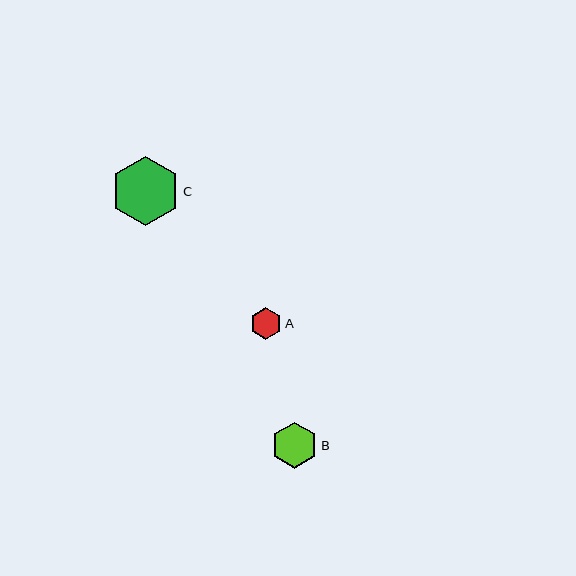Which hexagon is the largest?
Hexagon C is the largest with a size of approximately 69 pixels.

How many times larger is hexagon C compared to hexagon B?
Hexagon C is approximately 1.5 times the size of hexagon B.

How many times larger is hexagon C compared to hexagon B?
Hexagon C is approximately 1.5 times the size of hexagon B.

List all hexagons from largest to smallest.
From largest to smallest: C, B, A.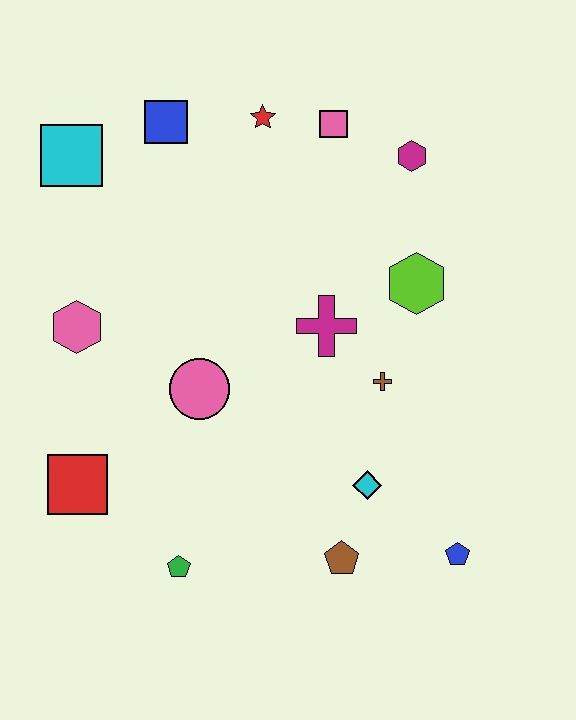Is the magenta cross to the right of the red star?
Yes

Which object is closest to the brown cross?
The magenta cross is closest to the brown cross.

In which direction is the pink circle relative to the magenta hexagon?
The pink circle is below the magenta hexagon.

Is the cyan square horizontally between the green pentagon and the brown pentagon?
No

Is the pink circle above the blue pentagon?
Yes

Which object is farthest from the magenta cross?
The cyan square is farthest from the magenta cross.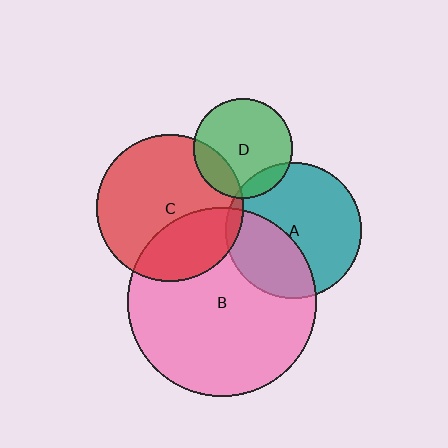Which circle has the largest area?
Circle B (pink).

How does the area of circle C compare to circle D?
Approximately 2.1 times.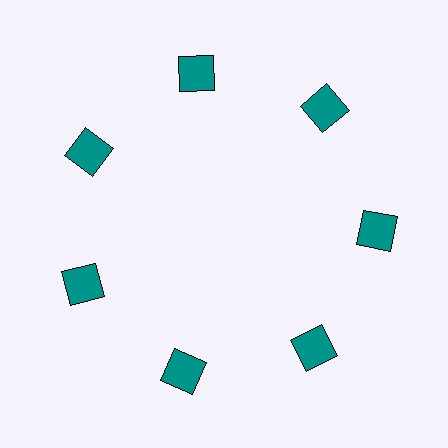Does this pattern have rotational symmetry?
Yes, this pattern has 7-fold rotational symmetry. It looks the same after rotating 51 degrees around the center.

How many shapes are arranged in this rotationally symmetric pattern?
There are 7 shapes, arranged in 7 groups of 1.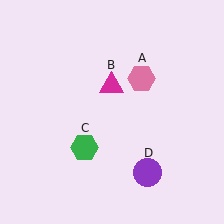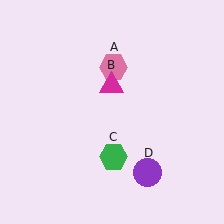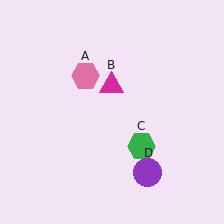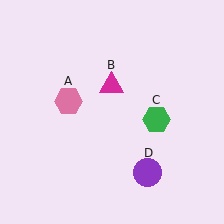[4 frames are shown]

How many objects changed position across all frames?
2 objects changed position: pink hexagon (object A), green hexagon (object C).